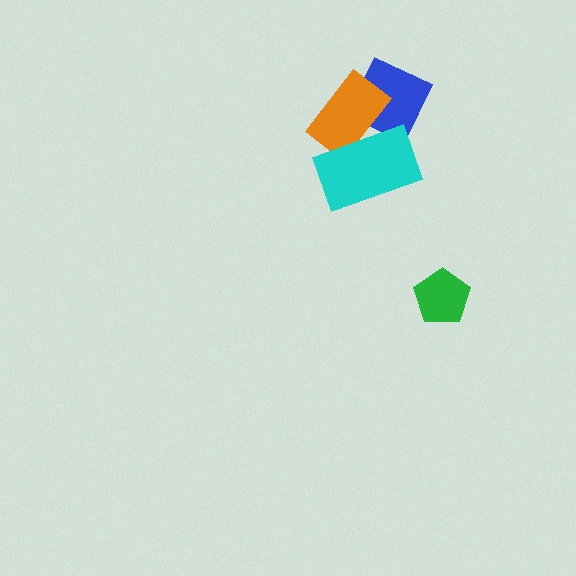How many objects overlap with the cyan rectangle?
2 objects overlap with the cyan rectangle.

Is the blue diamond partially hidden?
Yes, it is partially covered by another shape.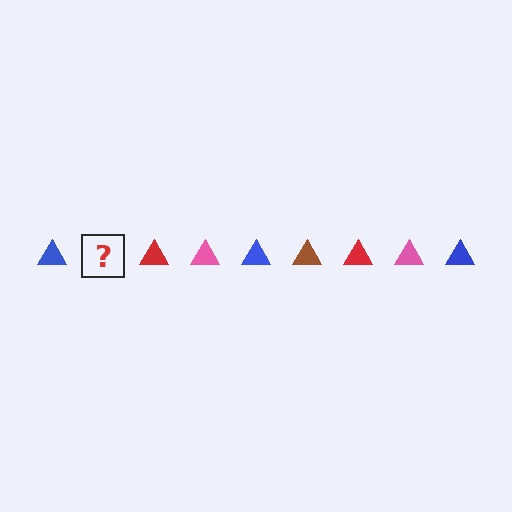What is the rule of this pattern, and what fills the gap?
The rule is that the pattern cycles through blue, brown, red, pink triangles. The gap should be filled with a brown triangle.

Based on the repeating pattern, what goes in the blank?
The blank should be a brown triangle.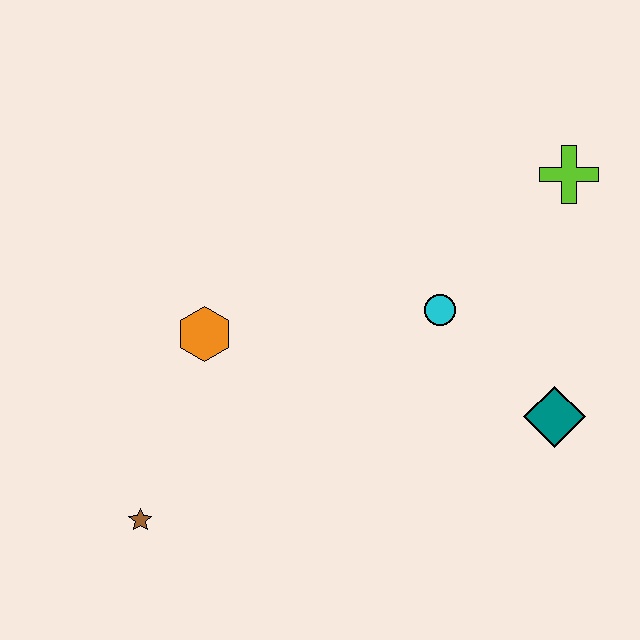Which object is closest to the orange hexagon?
The brown star is closest to the orange hexagon.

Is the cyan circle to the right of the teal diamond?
No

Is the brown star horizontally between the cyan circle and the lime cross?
No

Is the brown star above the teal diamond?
No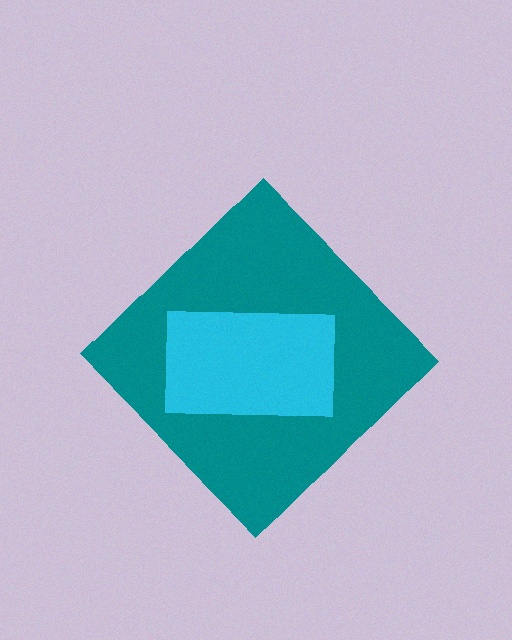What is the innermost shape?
The cyan rectangle.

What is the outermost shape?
The teal diamond.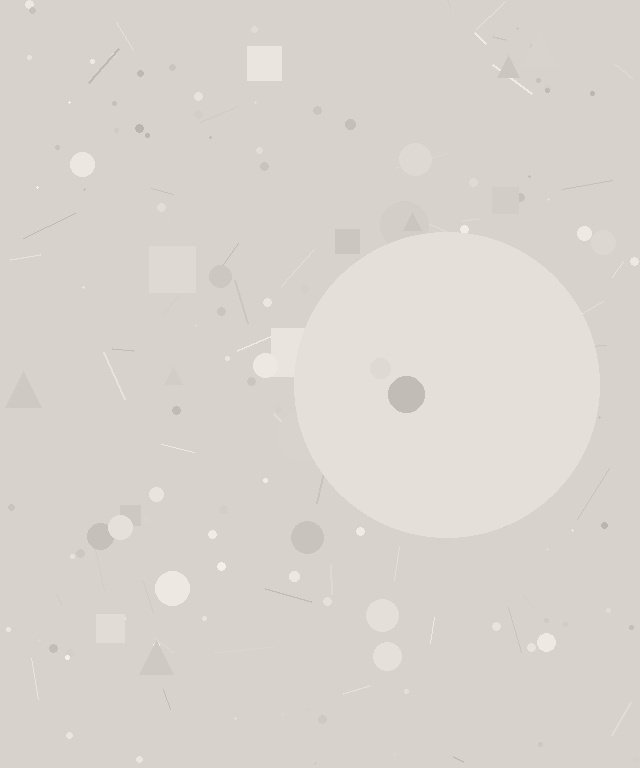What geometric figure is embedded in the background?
A circle is embedded in the background.